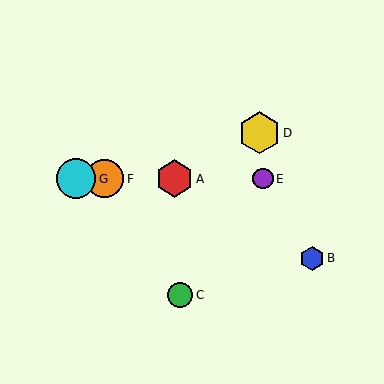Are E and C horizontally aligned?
No, E is at y≈179 and C is at y≈295.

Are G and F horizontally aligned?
Yes, both are at y≈179.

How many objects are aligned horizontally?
4 objects (A, E, F, G) are aligned horizontally.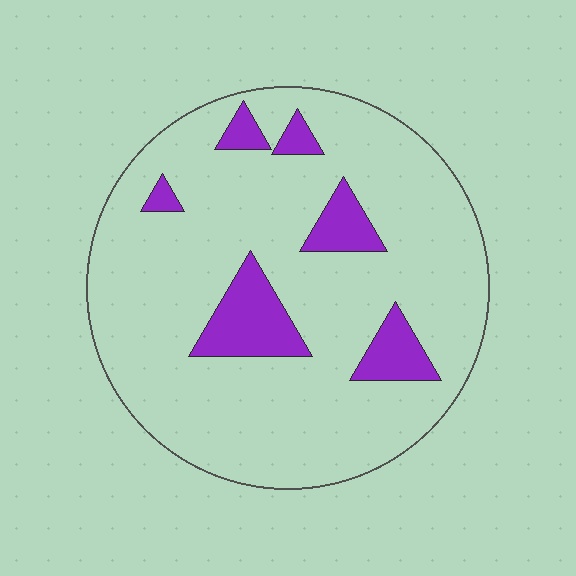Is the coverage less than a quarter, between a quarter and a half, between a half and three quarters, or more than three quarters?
Less than a quarter.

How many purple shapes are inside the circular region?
6.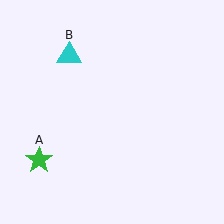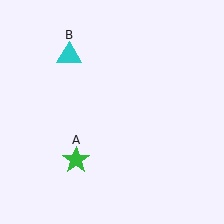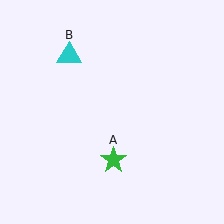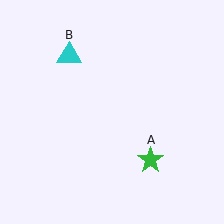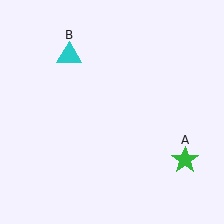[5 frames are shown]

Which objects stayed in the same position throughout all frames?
Cyan triangle (object B) remained stationary.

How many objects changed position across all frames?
1 object changed position: green star (object A).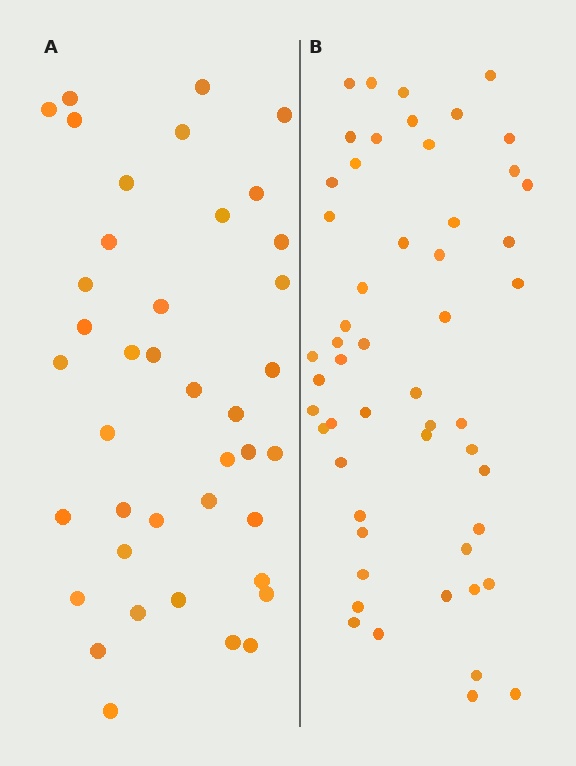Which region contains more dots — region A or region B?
Region B (the right region) has more dots.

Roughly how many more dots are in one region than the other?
Region B has approximately 15 more dots than region A.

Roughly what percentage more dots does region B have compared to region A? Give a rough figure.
About 30% more.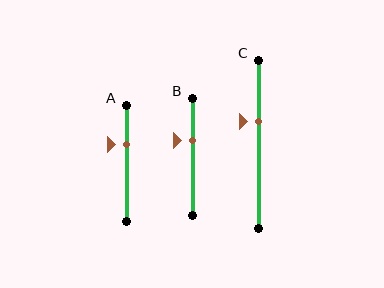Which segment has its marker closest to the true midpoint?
Segment C has its marker closest to the true midpoint.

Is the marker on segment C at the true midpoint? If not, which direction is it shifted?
No, the marker on segment C is shifted upward by about 13% of the segment length.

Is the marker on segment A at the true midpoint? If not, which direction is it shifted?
No, the marker on segment A is shifted upward by about 17% of the segment length.